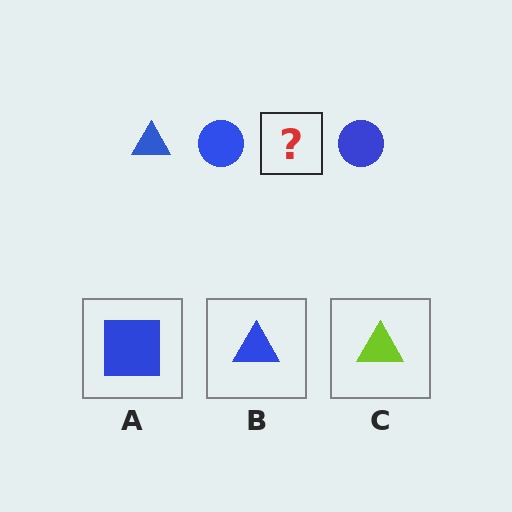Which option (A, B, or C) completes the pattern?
B.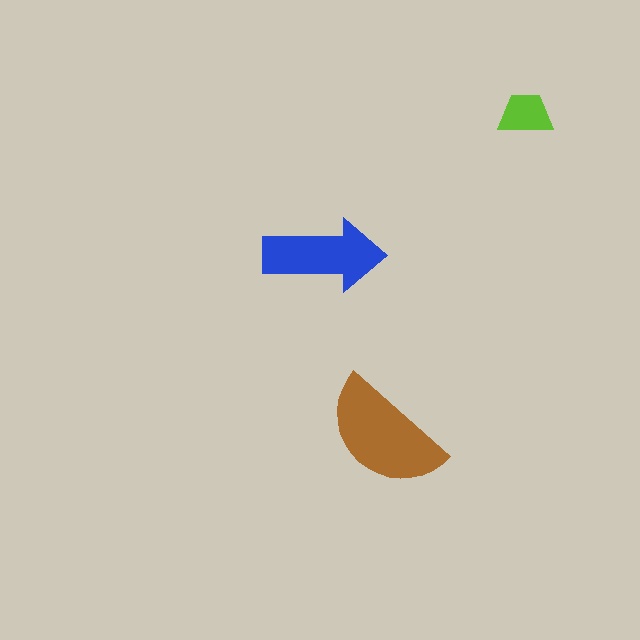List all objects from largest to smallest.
The brown semicircle, the blue arrow, the lime trapezoid.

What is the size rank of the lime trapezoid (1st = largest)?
3rd.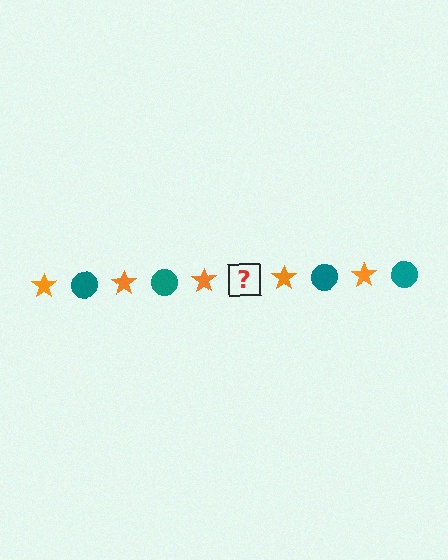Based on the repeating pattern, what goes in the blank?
The blank should be a teal circle.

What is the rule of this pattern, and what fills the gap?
The rule is that the pattern alternates between orange star and teal circle. The gap should be filled with a teal circle.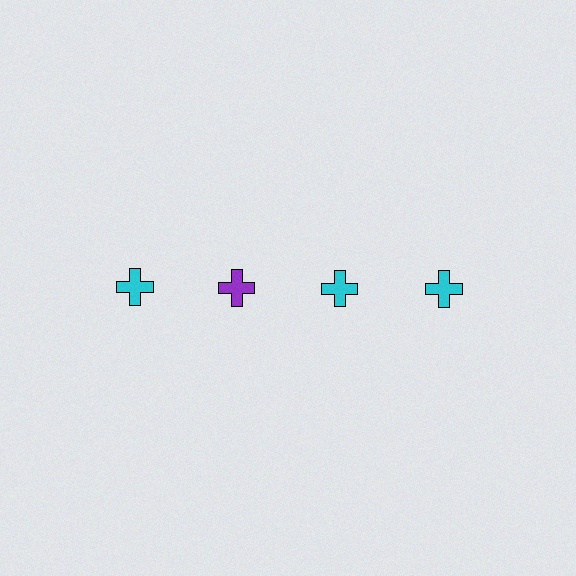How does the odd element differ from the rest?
It has a different color: purple instead of cyan.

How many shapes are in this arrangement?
There are 4 shapes arranged in a grid pattern.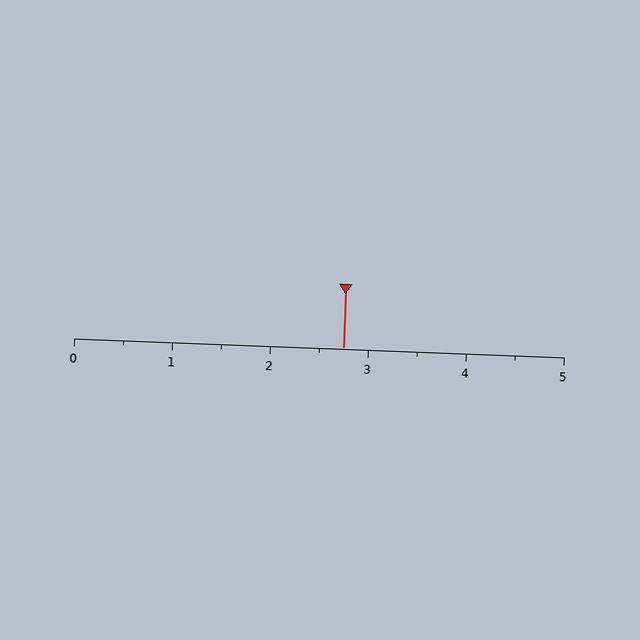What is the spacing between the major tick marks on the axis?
The major ticks are spaced 1 apart.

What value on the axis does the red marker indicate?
The marker indicates approximately 2.8.